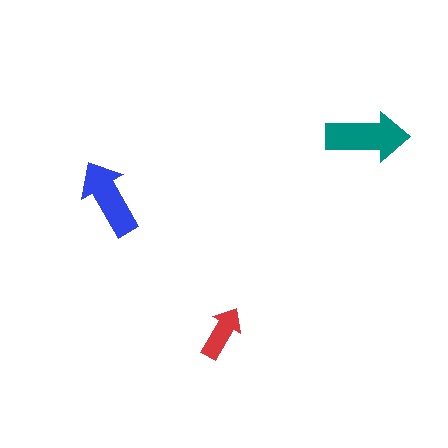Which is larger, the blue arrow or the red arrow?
The blue one.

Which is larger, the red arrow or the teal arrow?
The teal one.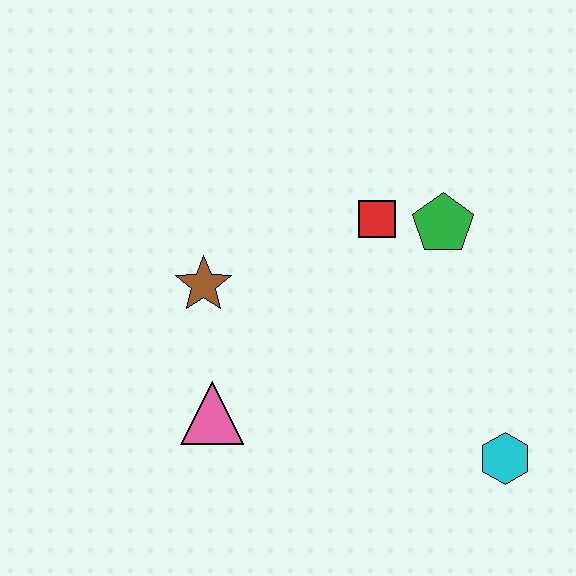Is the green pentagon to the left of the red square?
No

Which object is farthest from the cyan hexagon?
The brown star is farthest from the cyan hexagon.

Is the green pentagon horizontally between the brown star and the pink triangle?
No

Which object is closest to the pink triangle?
The brown star is closest to the pink triangle.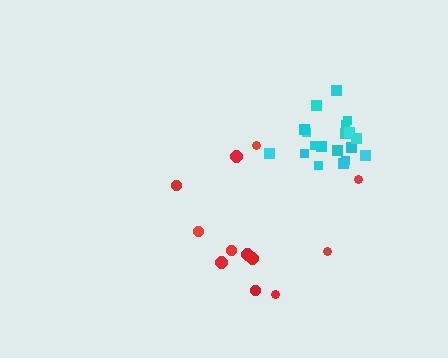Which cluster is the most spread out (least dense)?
Red.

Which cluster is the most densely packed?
Cyan.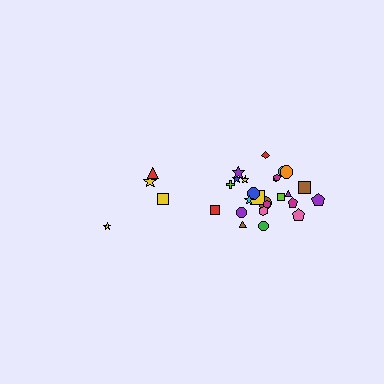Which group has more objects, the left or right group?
The right group.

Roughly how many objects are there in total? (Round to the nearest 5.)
Roughly 30 objects in total.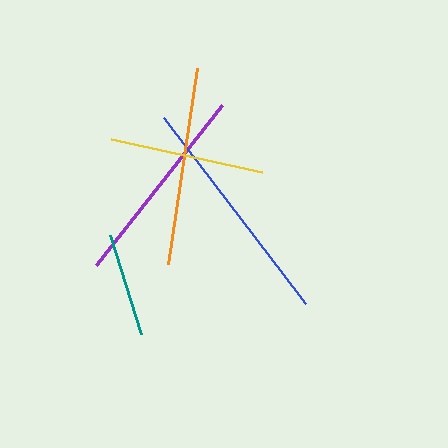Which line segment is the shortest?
The teal line is the shortest at approximately 104 pixels.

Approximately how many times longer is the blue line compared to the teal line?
The blue line is approximately 2.3 times the length of the teal line.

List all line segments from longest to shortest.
From longest to shortest: blue, purple, orange, yellow, teal.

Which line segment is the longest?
The blue line is the longest at approximately 234 pixels.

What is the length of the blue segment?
The blue segment is approximately 234 pixels long.